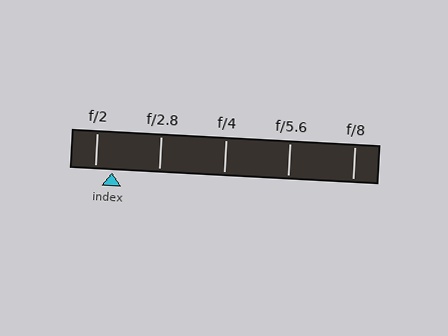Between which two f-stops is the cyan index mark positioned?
The index mark is between f/2 and f/2.8.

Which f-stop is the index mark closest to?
The index mark is closest to f/2.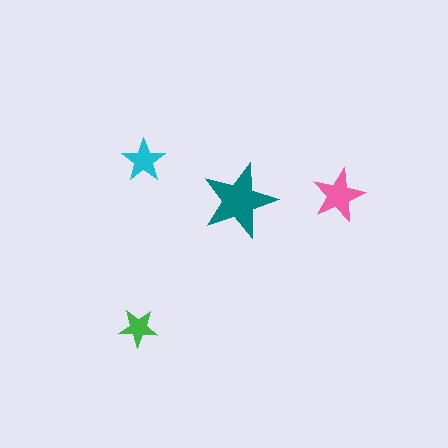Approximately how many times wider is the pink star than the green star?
About 1.5 times wider.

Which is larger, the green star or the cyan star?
The cyan one.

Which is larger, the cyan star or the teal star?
The teal one.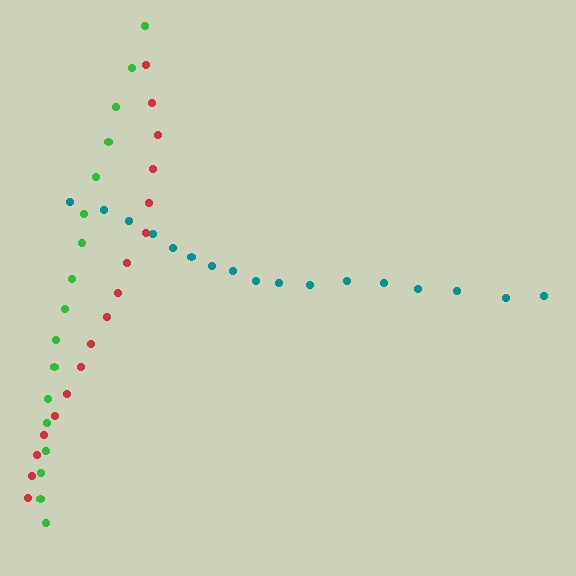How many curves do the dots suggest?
There are 3 distinct paths.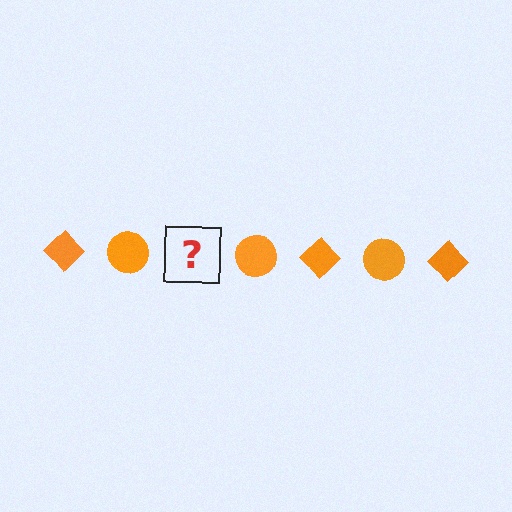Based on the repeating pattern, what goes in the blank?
The blank should be an orange diamond.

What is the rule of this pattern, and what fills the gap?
The rule is that the pattern cycles through diamond, circle shapes in orange. The gap should be filled with an orange diamond.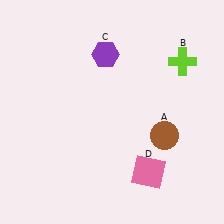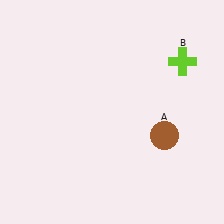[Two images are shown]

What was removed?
The pink square (D), the purple hexagon (C) were removed in Image 2.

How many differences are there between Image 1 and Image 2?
There are 2 differences between the two images.